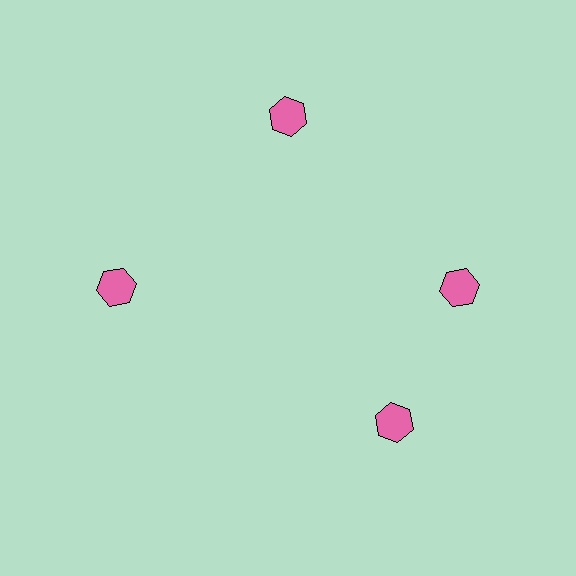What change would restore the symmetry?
The symmetry would be restored by rotating it back into even spacing with its neighbors so that all 4 hexagons sit at equal angles and equal distance from the center.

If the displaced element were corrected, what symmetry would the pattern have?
It would have 4-fold rotational symmetry — the pattern would map onto itself every 90 degrees.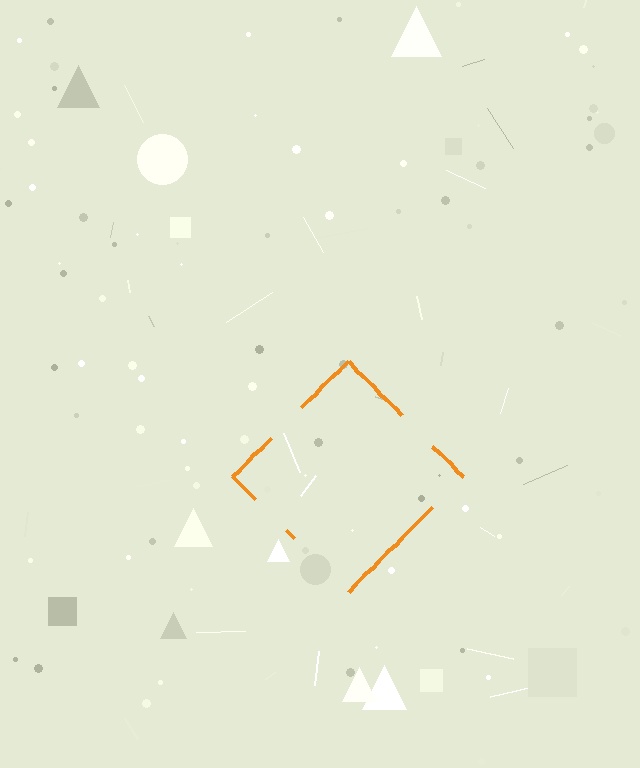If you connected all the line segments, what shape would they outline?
They would outline a diamond.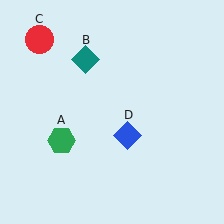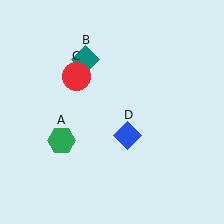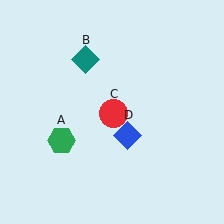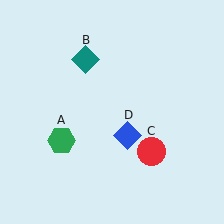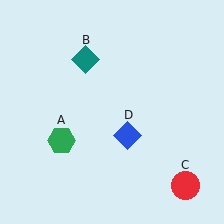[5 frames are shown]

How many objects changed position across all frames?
1 object changed position: red circle (object C).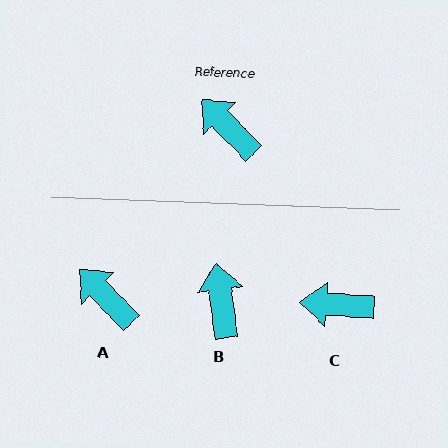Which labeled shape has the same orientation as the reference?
A.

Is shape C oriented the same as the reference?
No, it is off by about 42 degrees.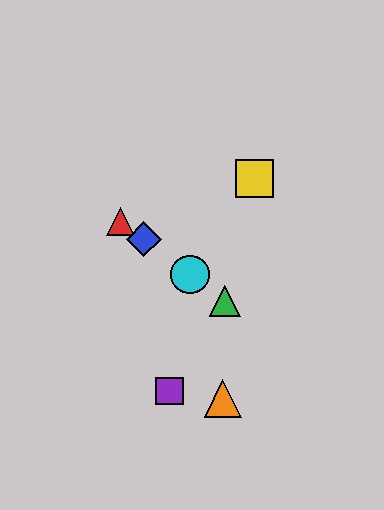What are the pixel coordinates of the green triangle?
The green triangle is at (225, 301).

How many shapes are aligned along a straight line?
4 shapes (the red triangle, the blue diamond, the green triangle, the cyan circle) are aligned along a straight line.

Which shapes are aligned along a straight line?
The red triangle, the blue diamond, the green triangle, the cyan circle are aligned along a straight line.